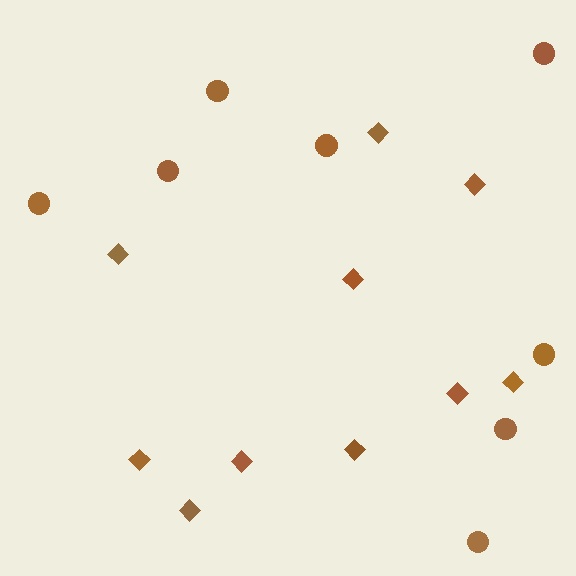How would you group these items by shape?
There are 2 groups: one group of circles (8) and one group of diamonds (10).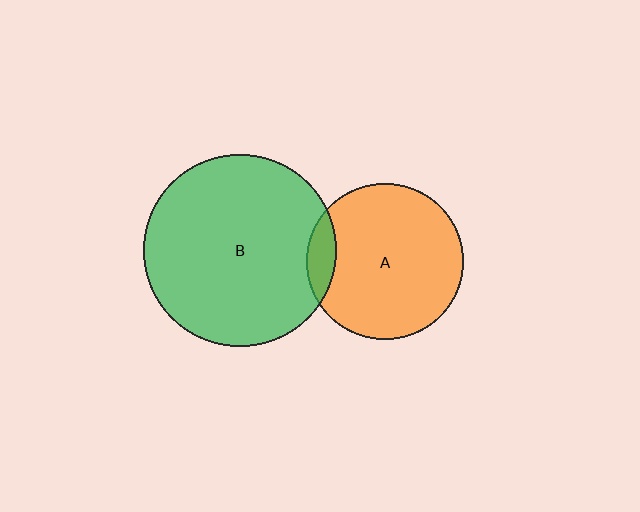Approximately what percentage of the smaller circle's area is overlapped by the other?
Approximately 10%.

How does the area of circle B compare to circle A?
Approximately 1.5 times.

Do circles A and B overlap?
Yes.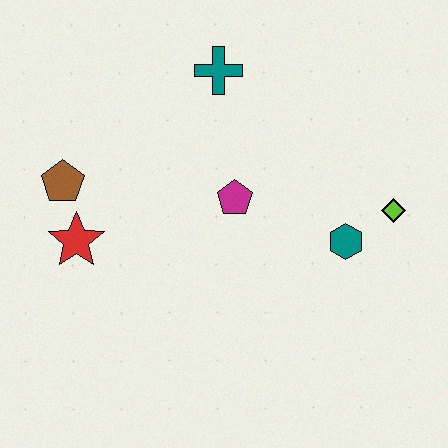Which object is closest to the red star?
The brown pentagon is closest to the red star.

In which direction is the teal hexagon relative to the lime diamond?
The teal hexagon is to the left of the lime diamond.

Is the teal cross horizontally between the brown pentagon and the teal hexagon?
Yes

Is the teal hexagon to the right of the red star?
Yes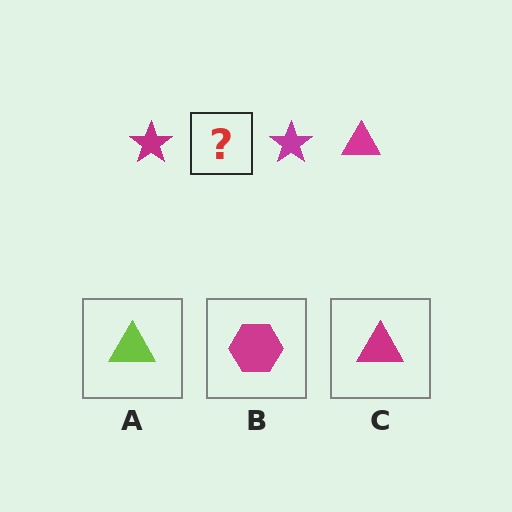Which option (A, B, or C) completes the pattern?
C.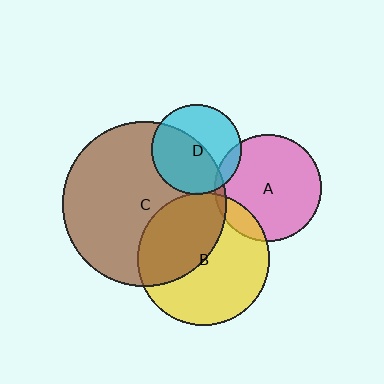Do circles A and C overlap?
Yes.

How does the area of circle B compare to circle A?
Approximately 1.5 times.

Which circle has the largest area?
Circle C (brown).